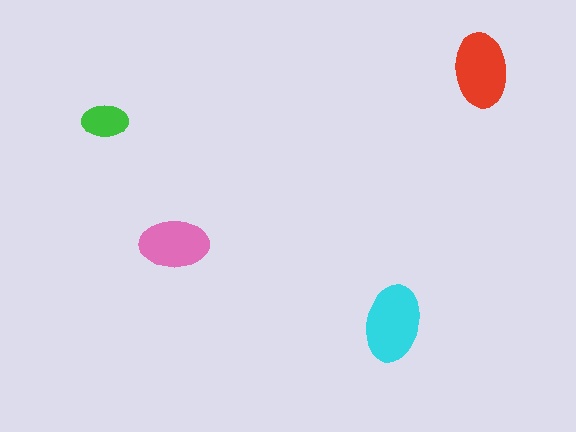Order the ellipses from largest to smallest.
the cyan one, the red one, the pink one, the green one.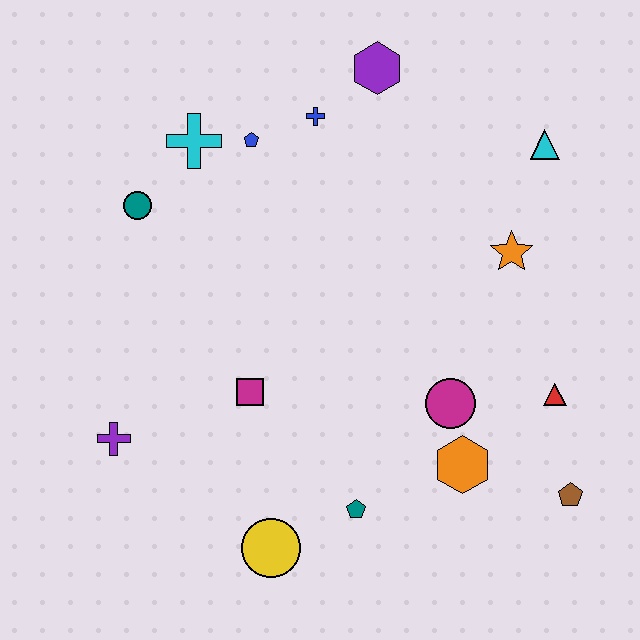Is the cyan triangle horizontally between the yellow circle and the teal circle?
No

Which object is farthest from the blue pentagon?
The brown pentagon is farthest from the blue pentagon.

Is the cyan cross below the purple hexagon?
Yes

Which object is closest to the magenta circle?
The orange hexagon is closest to the magenta circle.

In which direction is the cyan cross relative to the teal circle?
The cyan cross is above the teal circle.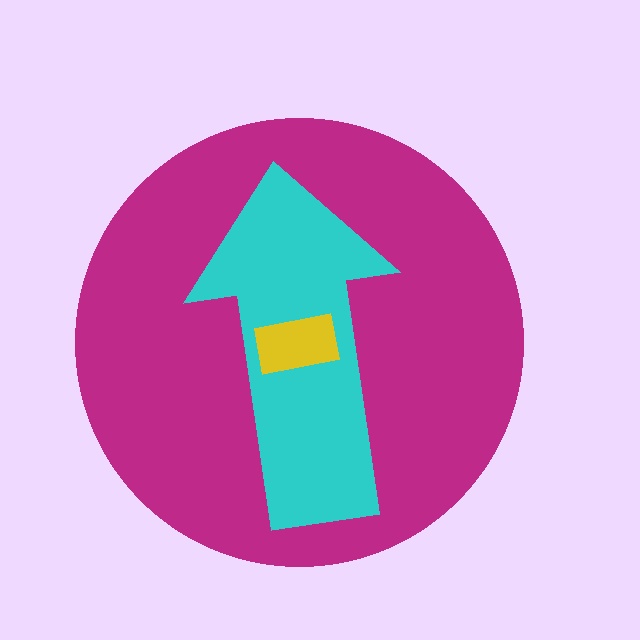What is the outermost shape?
The magenta circle.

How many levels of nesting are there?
3.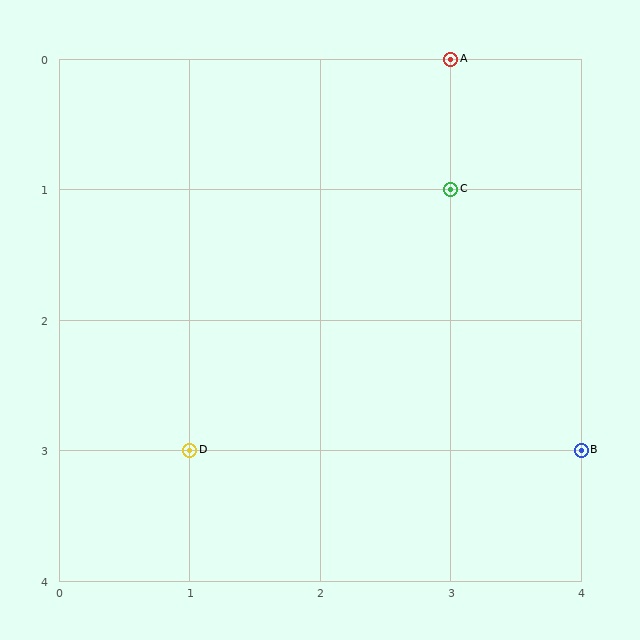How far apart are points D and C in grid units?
Points D and C are 2 columns and 2 rows apart (about 2.8 grid units diagonally).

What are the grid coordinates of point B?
Point B is at grid coordinates (4, 3).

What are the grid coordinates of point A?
Point A is at grid coordinates (3, 0).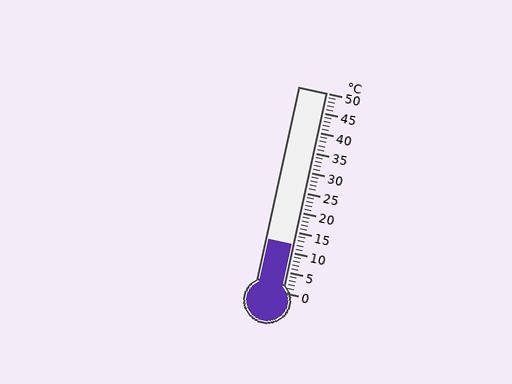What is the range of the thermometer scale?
The thermometer scale ranges from 0°C to 50°C.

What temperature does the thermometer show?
The thermometer shows approximately 12°C.